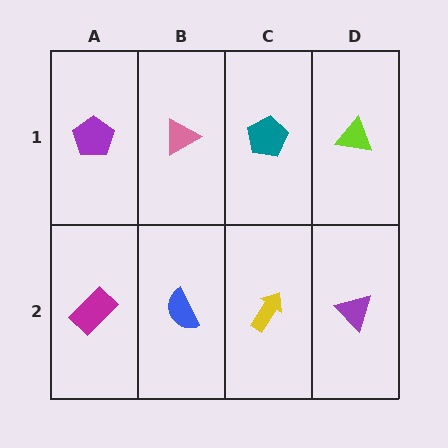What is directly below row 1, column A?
A magenta rectangle.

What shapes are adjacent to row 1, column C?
A yellow arrow (row 2, column C), a pink triangle (row 1, column B), a lime triangle (row 1, column D).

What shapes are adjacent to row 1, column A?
A magenta rectangle (row 2, column A), a pink triangle (row 1, column B).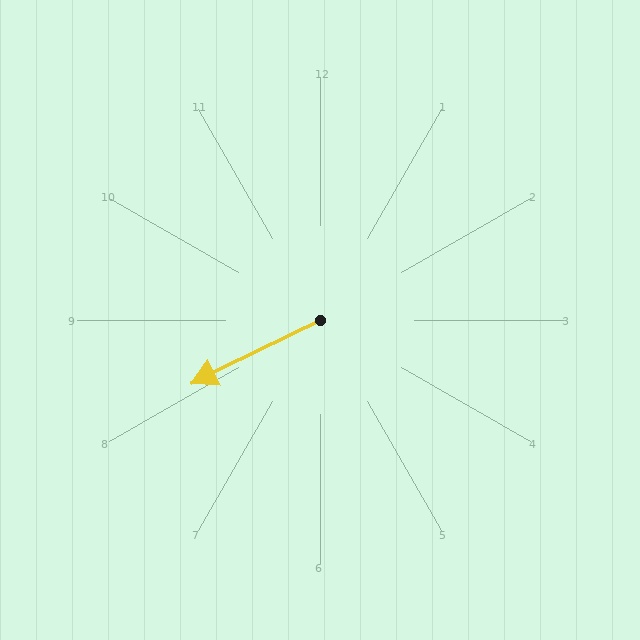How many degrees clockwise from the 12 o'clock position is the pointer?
Approximately 244 degrees.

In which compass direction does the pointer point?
Southwest.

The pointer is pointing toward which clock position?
Roughly 8 o'clock.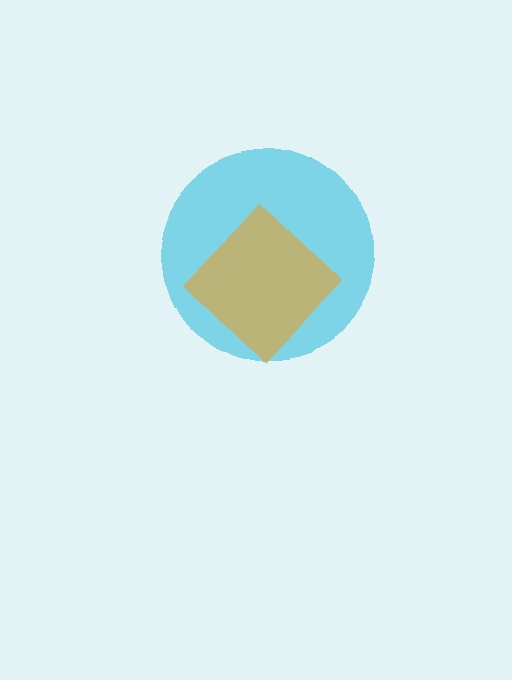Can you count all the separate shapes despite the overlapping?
Yes, there are 2 separate shapes.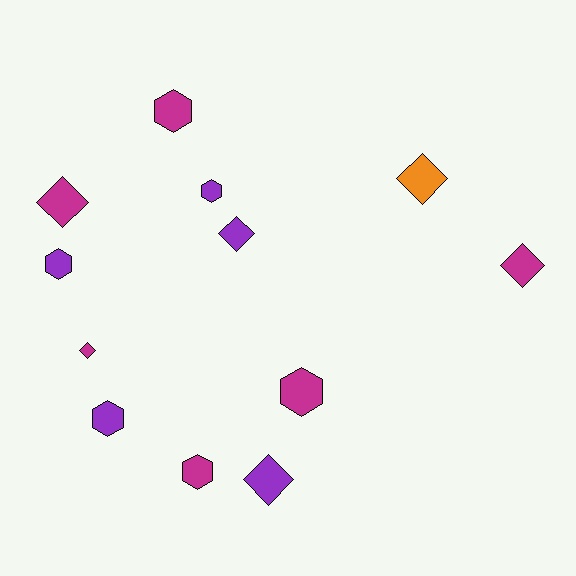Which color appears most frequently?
Magenta, with 6 objects.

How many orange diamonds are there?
There is 1 orange diamond.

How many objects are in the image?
There are 12 objects.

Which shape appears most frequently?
Hexagon, with 6 objects.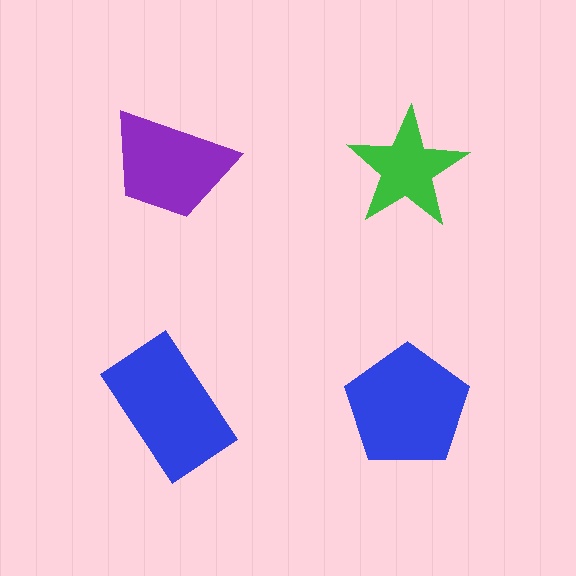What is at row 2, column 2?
A blue pentagon.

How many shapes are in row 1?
2 shapes.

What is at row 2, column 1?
A blue rectangle.